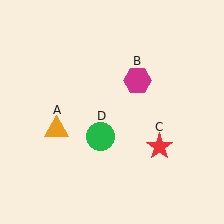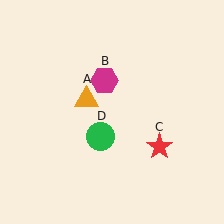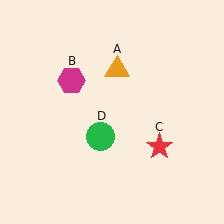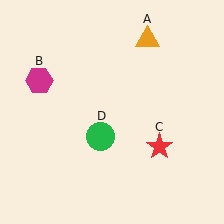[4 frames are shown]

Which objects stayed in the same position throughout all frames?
Red star (object C) and green circle (object D) remained stationary.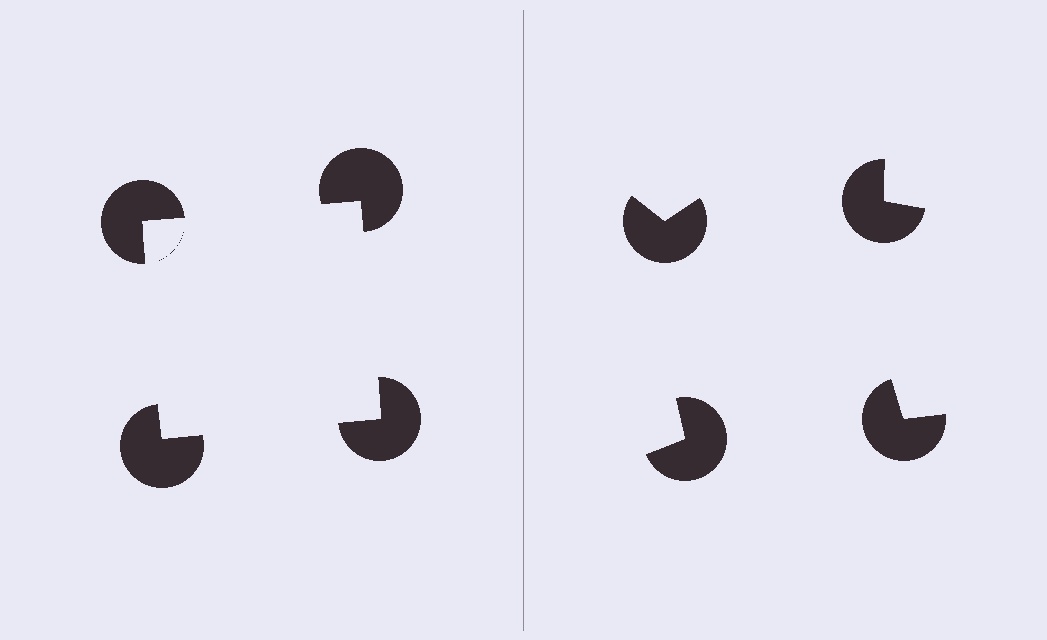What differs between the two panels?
The pac-man discs are positioned identically on both sides; only the wedge orientations differ. On the left they align to a square; on the right they are misaligned.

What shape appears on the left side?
An illusory square.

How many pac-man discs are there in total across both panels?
8 — 4 on each side.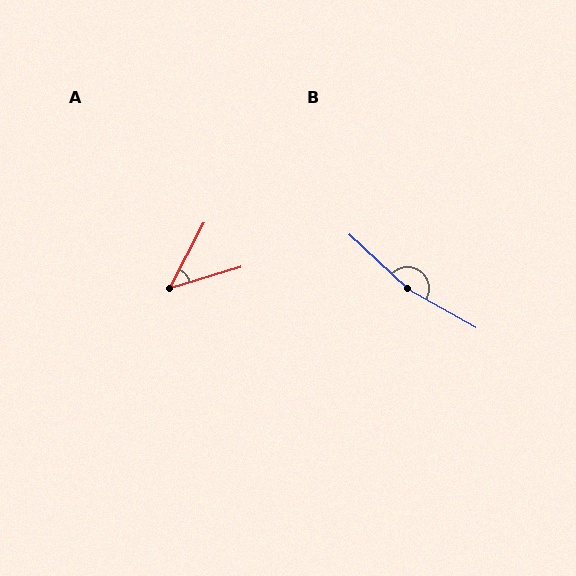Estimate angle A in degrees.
Approximately 46 degrees.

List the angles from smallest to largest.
A (46°), B (167°).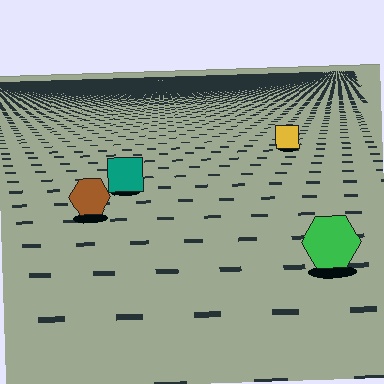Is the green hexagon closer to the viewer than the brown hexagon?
Yes. The green hexagon is closer — you can tell from the texture gradient: the ground texture is coarser near it.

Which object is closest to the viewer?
The green hexagon is closest. The texture marks near it are larger and more spread out.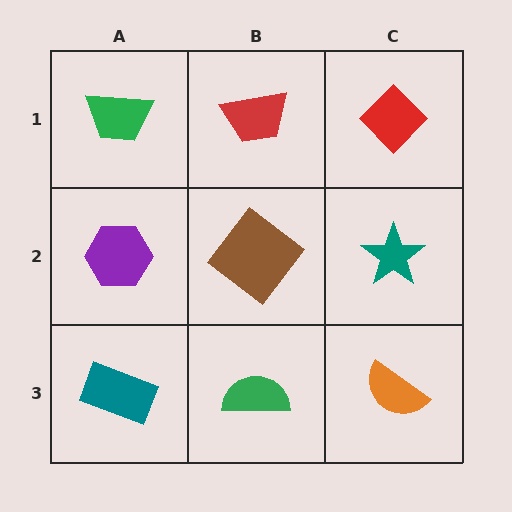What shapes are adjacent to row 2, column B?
A red trapezoid (row 1, column B), a green semicircle (row 3, column B), a purple hexagon (row 2, column A), a teal star (row 2, column C).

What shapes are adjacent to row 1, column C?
A teal star (row 2, column C), a red trapezoid (row 1, column B).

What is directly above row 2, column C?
A red diamond.